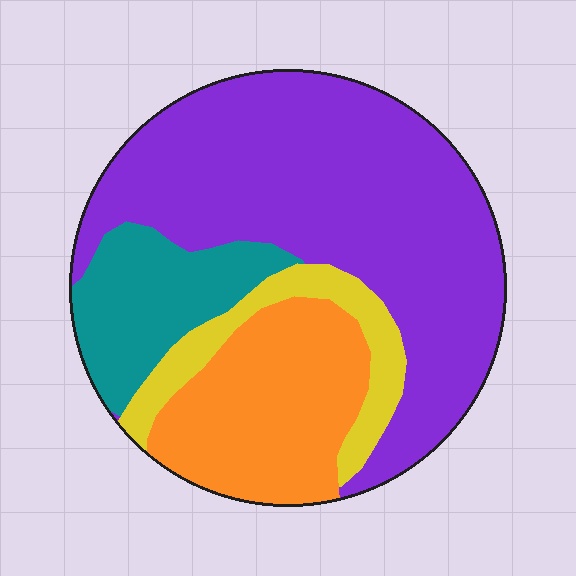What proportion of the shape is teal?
Teal covers roughly 15% of the shape.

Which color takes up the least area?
Yellow, at roughly 10%.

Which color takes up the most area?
Purple, at roughly 55%.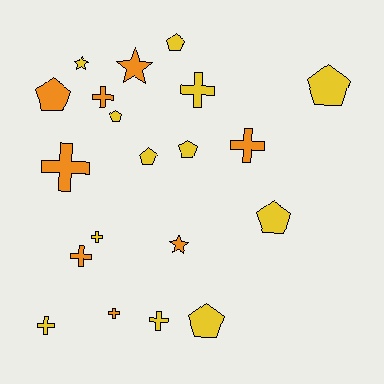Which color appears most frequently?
Yellow, with 12 objects.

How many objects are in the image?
There are 20 objects.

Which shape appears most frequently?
Cross, with 9 objects.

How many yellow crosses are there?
There are 4 yellow crosses.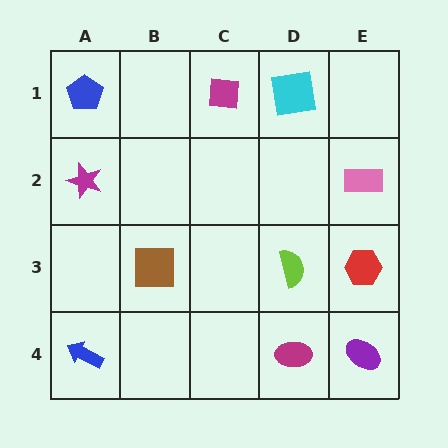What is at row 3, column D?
A lime semicircle.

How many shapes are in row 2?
2 shapes.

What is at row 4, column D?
A magenta ellipse.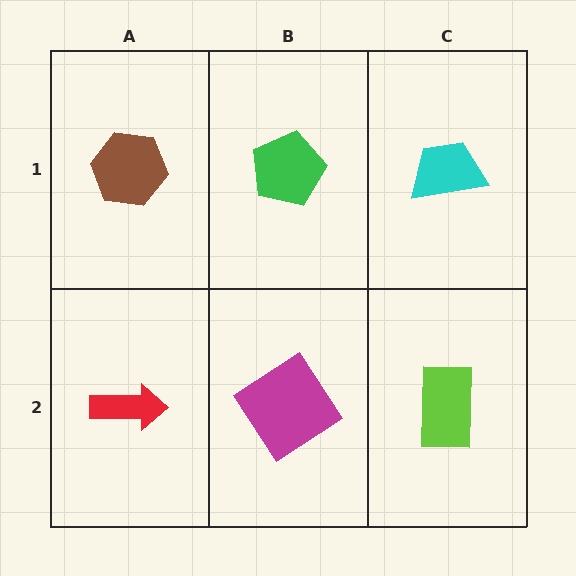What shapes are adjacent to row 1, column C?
A lime rectangle (row 2, column C), a green pentagon (row 1, column B).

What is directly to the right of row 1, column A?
A green pentagon.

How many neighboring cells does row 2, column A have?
2.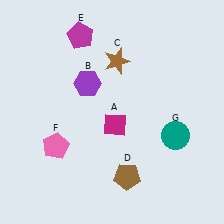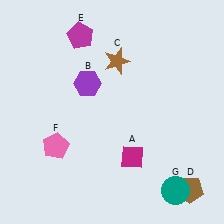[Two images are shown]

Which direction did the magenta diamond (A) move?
The magenta diamond (A) moved down.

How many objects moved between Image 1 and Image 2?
3 objects moved between the two images.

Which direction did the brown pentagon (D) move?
The brown pentagon (D) moved right.